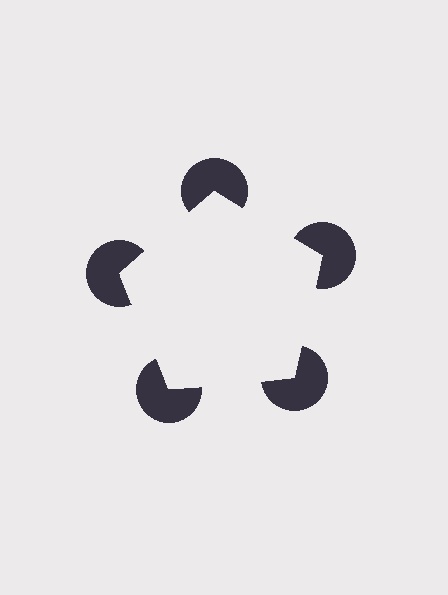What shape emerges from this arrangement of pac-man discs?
An illusory pentagon — its edges are inferred from the aligned wedge cuts in the pac-man discs, not physically drawn.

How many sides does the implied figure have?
5 sides.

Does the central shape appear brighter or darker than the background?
It typically appears slightly brighter than the background, even though no actual brightness change is drawn.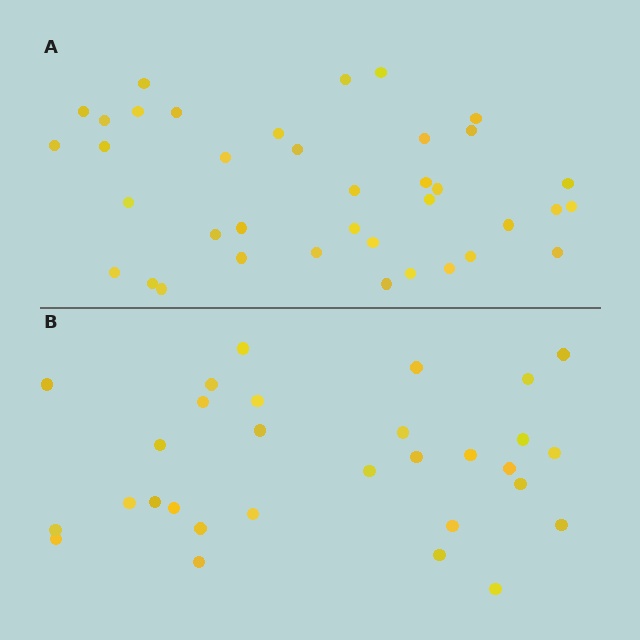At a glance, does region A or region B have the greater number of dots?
Region A (the top region) has more dots.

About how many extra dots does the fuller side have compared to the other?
Region A has roughly 8 or so more dots than region B.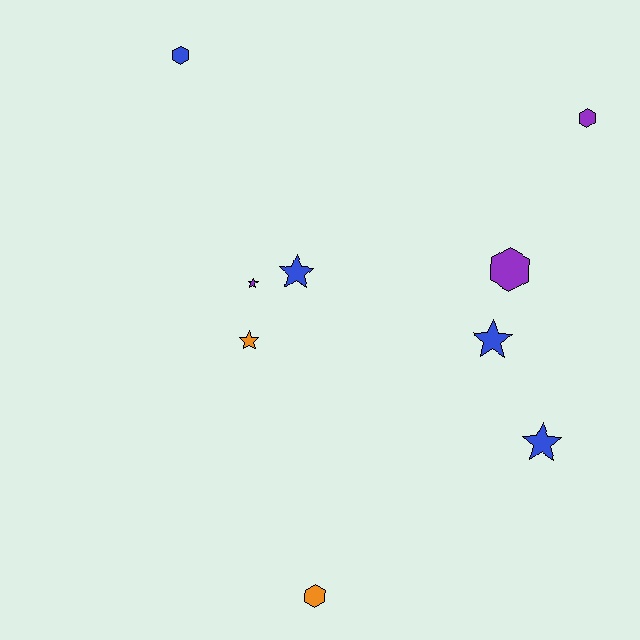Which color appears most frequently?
Blue, with 4 objects.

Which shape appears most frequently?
Star, with 5 objects.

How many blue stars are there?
There are 3 blue stars.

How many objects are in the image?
There are 9 objects.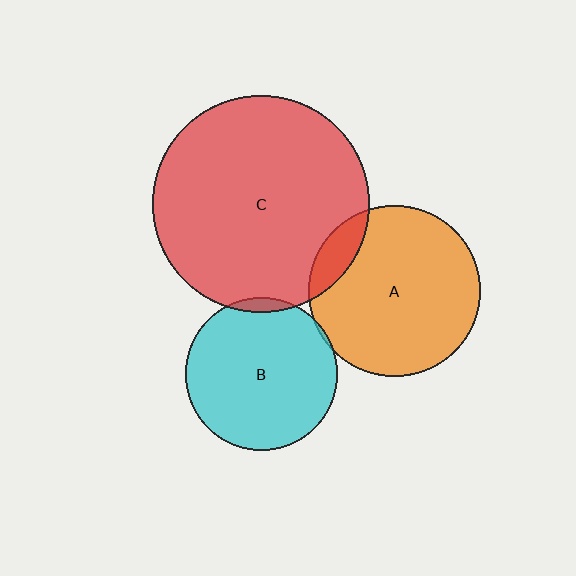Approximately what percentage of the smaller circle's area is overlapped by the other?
Approximately 5%.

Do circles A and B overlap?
Yes.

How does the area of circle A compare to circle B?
Approximately 1.3 times.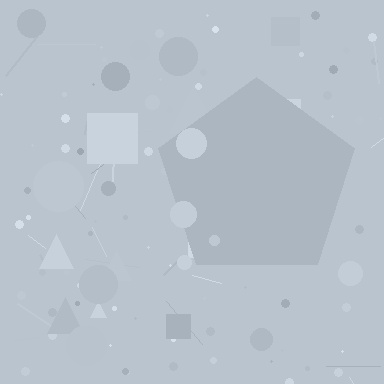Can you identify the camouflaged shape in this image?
The camouflaged shape is a pentagon.